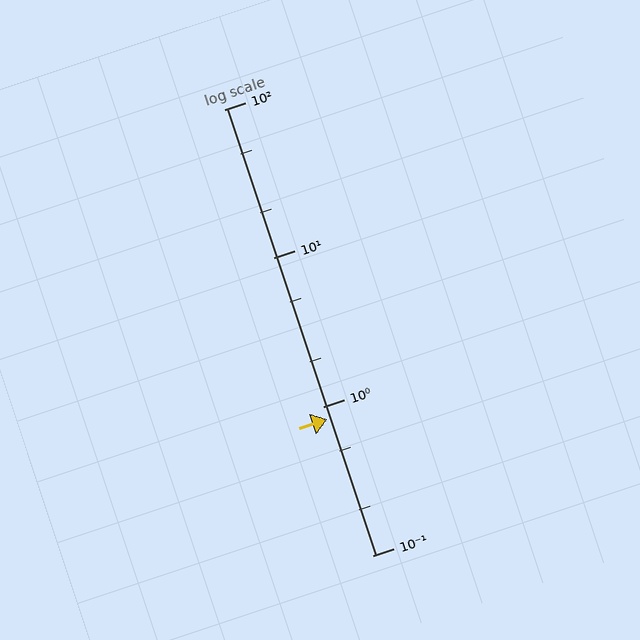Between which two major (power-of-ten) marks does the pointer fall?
The pointer is between 0.1 and 1.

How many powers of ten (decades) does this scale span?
The scale spans 3 decades, from 0.1 to 100.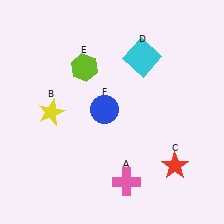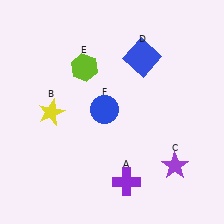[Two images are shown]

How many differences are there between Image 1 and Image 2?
There are 3 differences between the two images.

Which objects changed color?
A changed from pink to purple. C changed from red to purple. D changed from cyan to blue.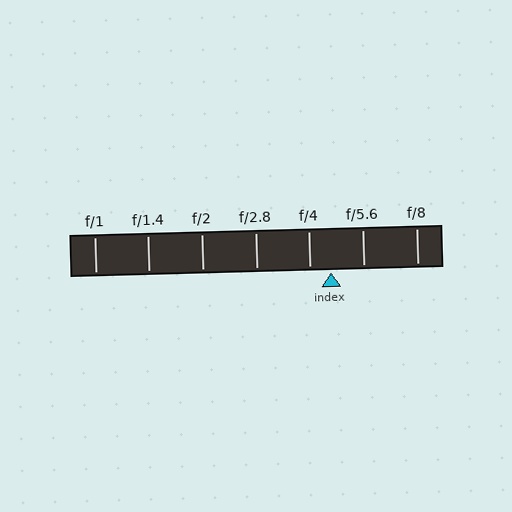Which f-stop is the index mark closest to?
The index mark is closest to f/4.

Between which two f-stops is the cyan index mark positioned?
The index mark is between f/4 and f/5.6.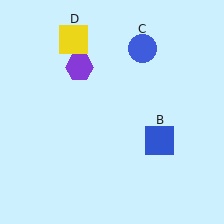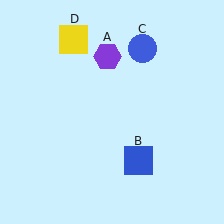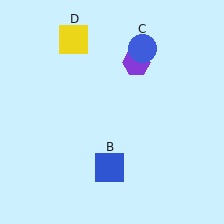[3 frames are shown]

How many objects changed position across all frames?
2 objects changed position: purple hexagon (object A), blue square (object B).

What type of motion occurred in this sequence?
The purple hexagon (object A), blue square (object B) rotated clockwise around the center of the scene.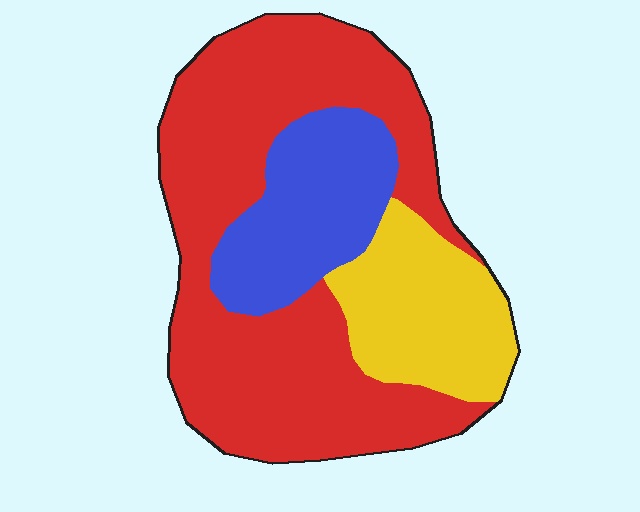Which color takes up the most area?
Red, at roughly 60%.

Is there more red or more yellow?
Red.